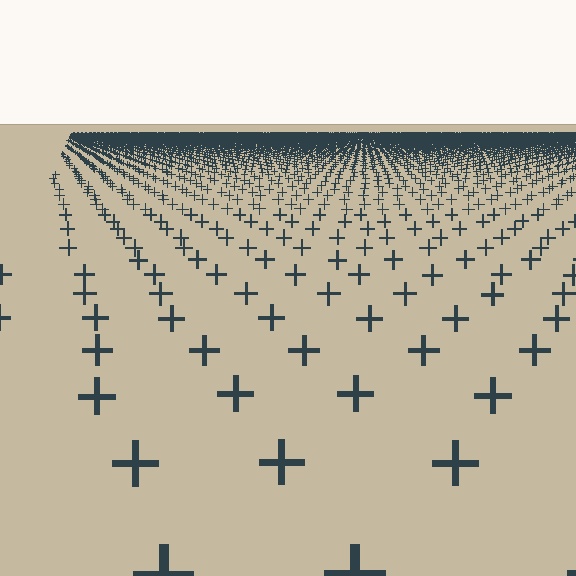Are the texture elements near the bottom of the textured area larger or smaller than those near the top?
Larger. Near the bottom, elements are closer to the viewer and appear at a bigger on-screen size.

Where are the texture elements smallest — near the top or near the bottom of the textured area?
Near the top.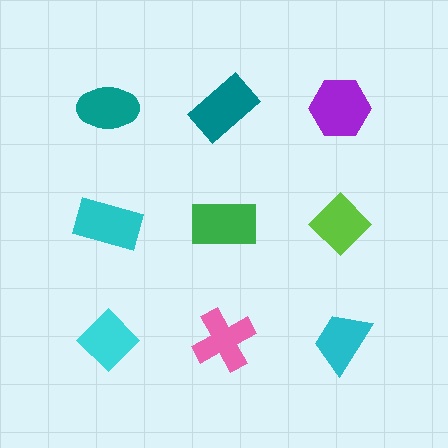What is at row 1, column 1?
A teal ellipse.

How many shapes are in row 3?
3 shapes.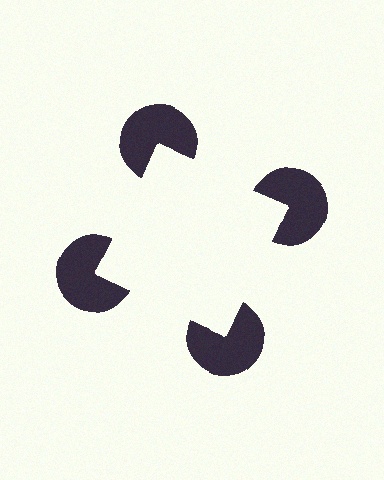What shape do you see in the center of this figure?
An illusory square — its edges are inferred from the aligned wedge cuts in the pac-man discs, not physically drawn.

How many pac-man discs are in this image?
There are 4 — one at each vertex of the illusory square.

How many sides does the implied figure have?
4 sides.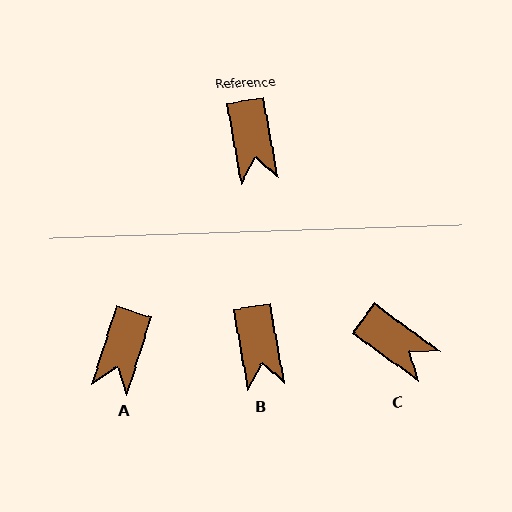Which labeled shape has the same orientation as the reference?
B.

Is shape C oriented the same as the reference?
No, it is off by about 44 degrees.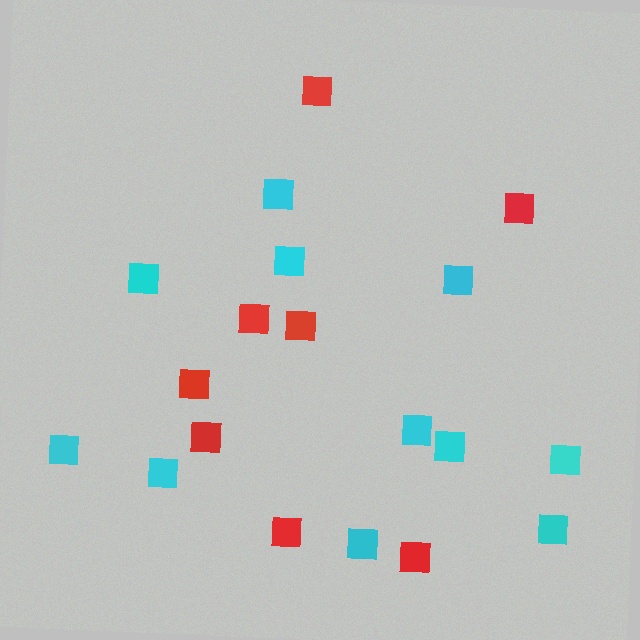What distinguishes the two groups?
There are 2 groups: one group of cyan squares (11) and one group of red squares (8).